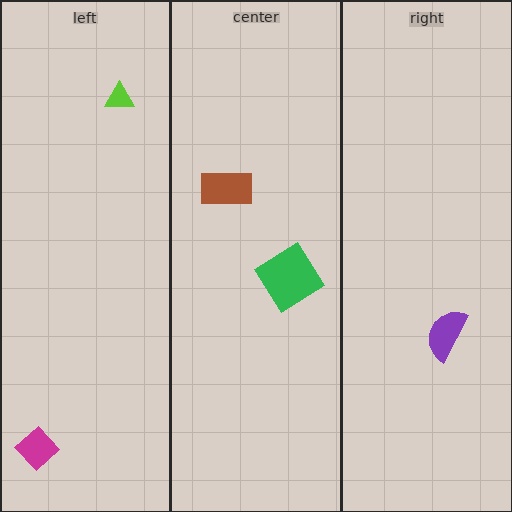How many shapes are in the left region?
2.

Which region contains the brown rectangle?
The center region.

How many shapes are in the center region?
2.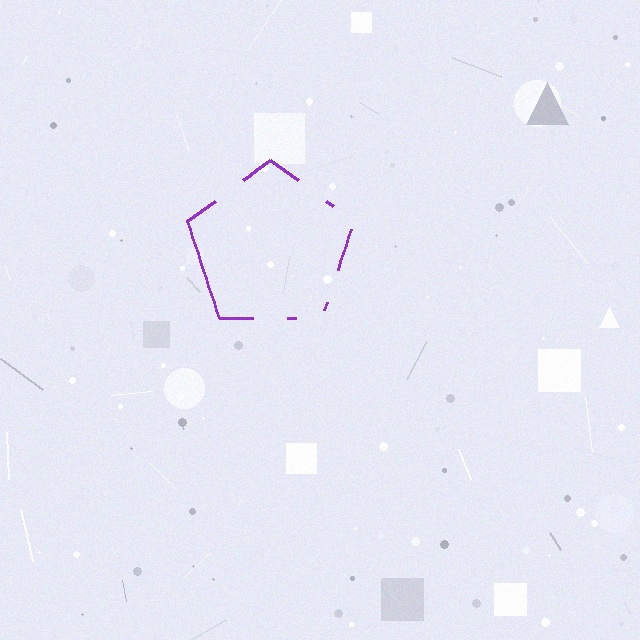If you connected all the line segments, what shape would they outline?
They would outline a pentagon.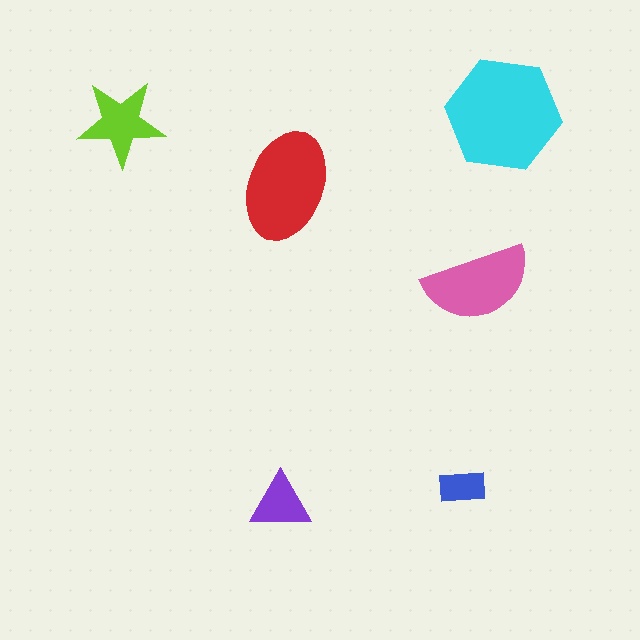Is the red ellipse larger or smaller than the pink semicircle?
Larger.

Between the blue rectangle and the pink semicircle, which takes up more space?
The pink semicircle.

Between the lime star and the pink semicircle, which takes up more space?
The pink semicircle.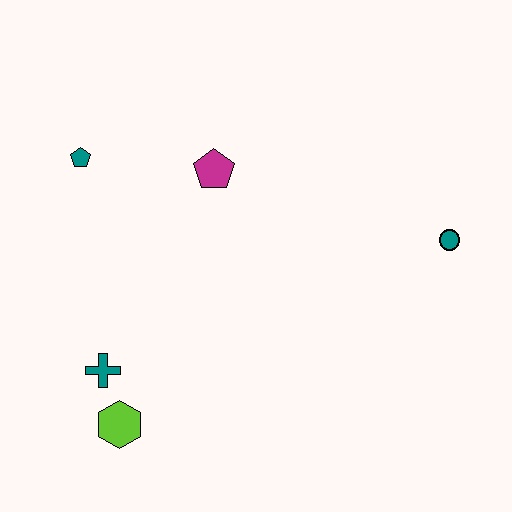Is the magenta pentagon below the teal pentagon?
Yes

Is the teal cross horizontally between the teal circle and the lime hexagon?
No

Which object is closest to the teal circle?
The magenta pentagon is closest to the teal circle.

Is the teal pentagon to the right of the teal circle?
No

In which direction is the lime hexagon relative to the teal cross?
The lime hexagon is below the teal cross.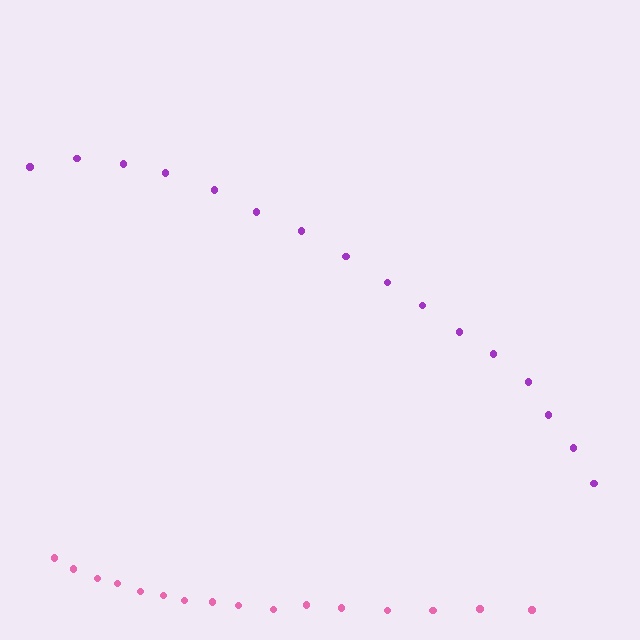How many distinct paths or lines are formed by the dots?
There are 2 distinct paths.